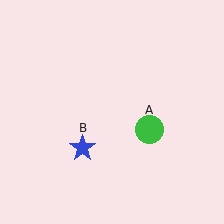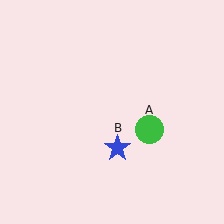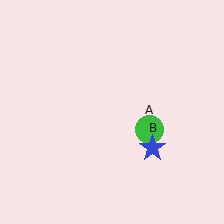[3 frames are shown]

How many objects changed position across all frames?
1 object changed position: blue star (object B).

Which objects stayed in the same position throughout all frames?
Green circle (object A) remained stationary.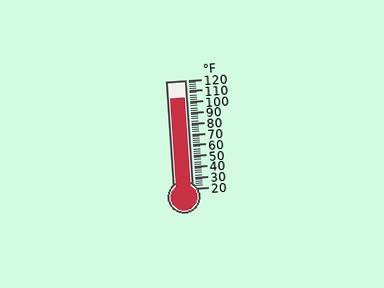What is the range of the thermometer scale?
The thermometer scale ranges from 20°F to 120°F.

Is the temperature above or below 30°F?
The temperature is above 30°F.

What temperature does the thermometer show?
The thermometer shows approximately 104°F.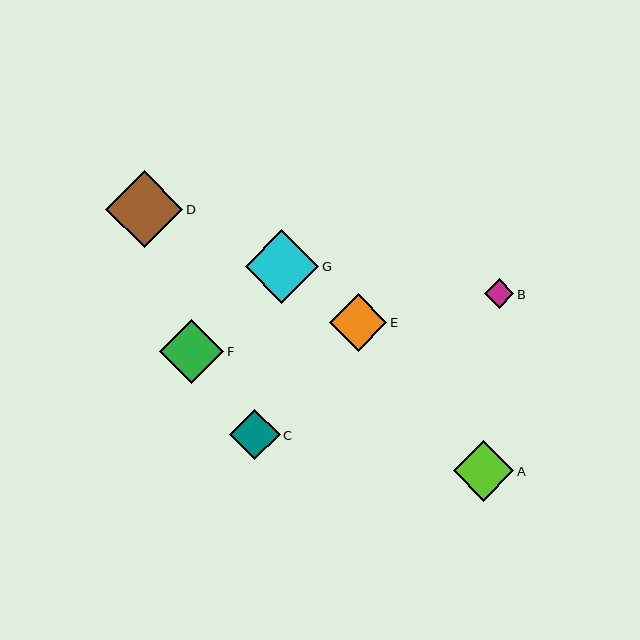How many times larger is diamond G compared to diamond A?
Diamond G is approximately 1.2 times the size of diamond A.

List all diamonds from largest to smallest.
From largest to smallest: D, G, F, A, E, C, B.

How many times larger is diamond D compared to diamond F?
Diamond D is approximately 1.2 times the size of diamond F.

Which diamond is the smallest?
Diamond B is the smallest with a size of approximately 30 pixels.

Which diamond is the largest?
Diamond D is the largest with a size of approximately 77 pixels.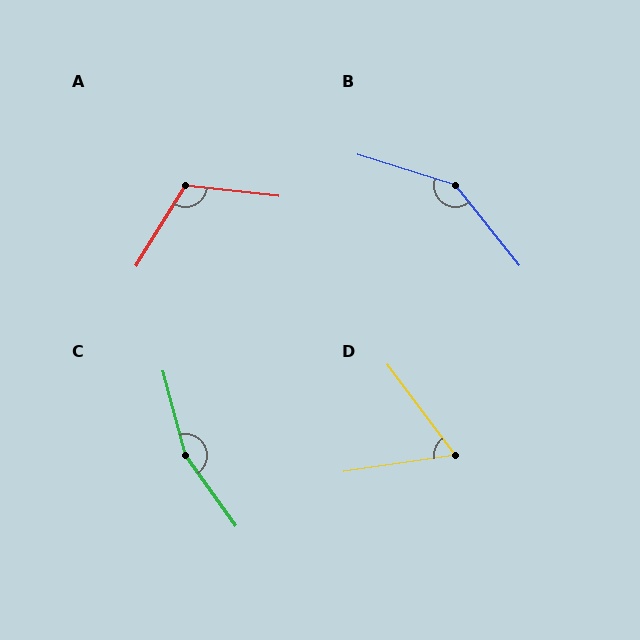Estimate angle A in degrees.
Approximately 115 degrees.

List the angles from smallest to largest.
D (62°), A (115°), B (146°), C (159°).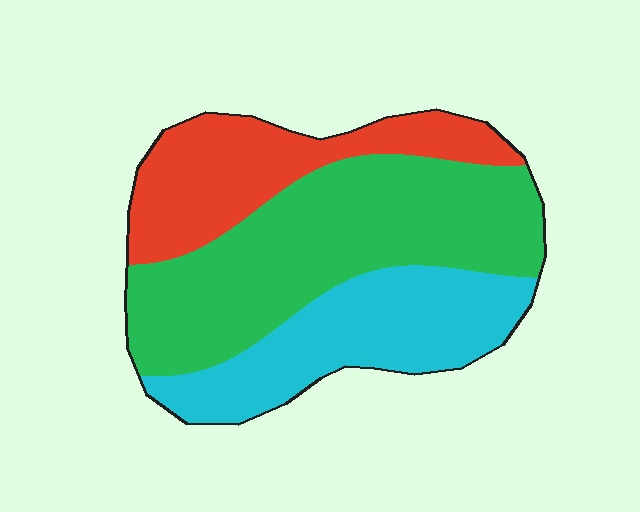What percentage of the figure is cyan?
Cyan takes up about one quarter (1/4) of the figure.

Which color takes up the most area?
Green, at roughly 45%.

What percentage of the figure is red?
Red covers around 25% of the figure.